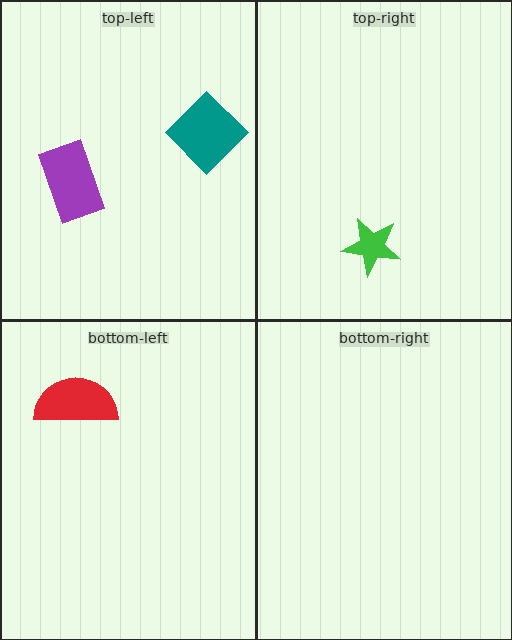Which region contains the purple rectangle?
The top-left region.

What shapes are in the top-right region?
The green star.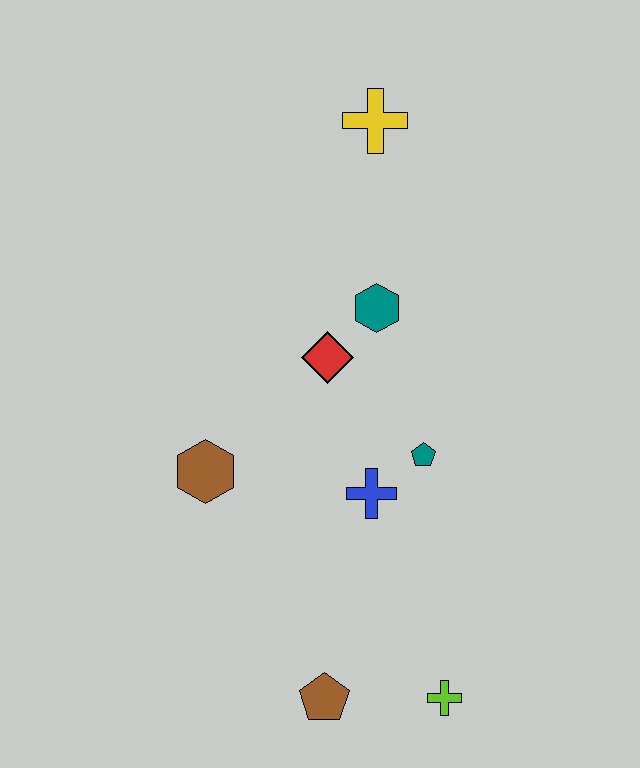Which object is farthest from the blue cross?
The yellow cross is farthest from the blue cross.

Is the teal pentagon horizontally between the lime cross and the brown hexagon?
Yes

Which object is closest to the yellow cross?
The teal hexagon is closest to the yellow cross.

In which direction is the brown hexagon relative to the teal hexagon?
The brown hexagon is to the left of the teal hexagon.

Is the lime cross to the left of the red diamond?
No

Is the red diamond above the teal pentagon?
Yes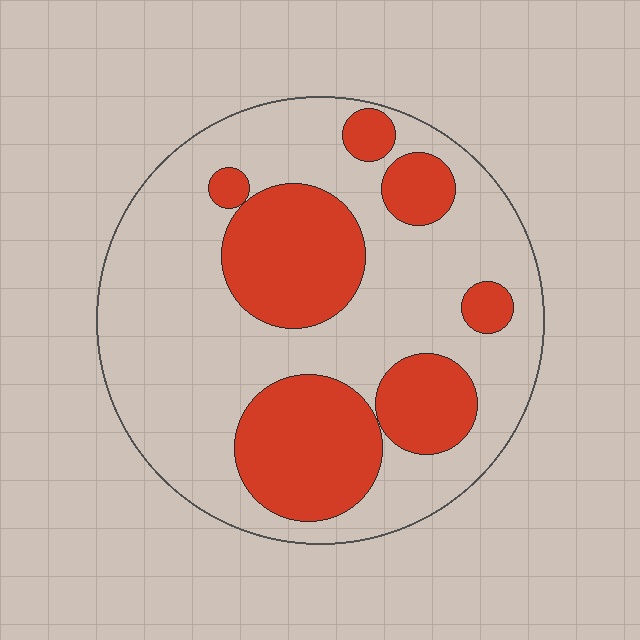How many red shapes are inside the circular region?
7.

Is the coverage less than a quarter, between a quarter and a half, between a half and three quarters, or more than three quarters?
Between a quarter and a half.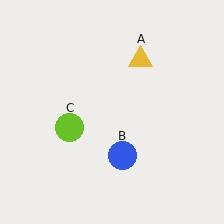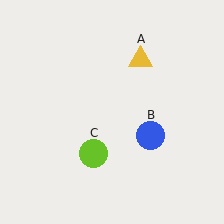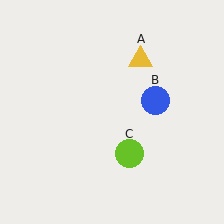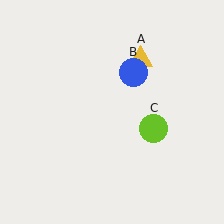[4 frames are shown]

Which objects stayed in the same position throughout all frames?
Yellow triangle (object A) remained stationary.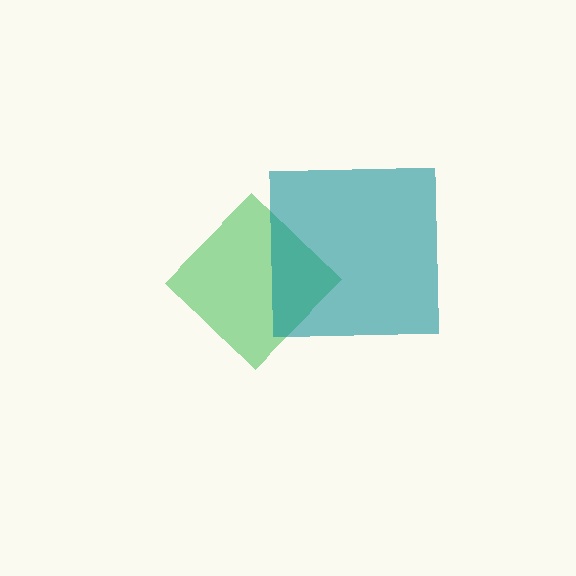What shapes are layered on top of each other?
The layered shapes are: a green diamond, a teal square.